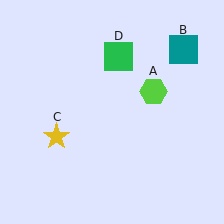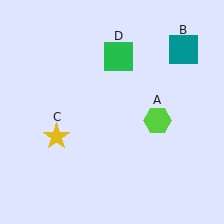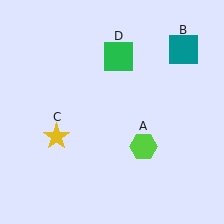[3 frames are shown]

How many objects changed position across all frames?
1 object changed position: lime hexagon (object A).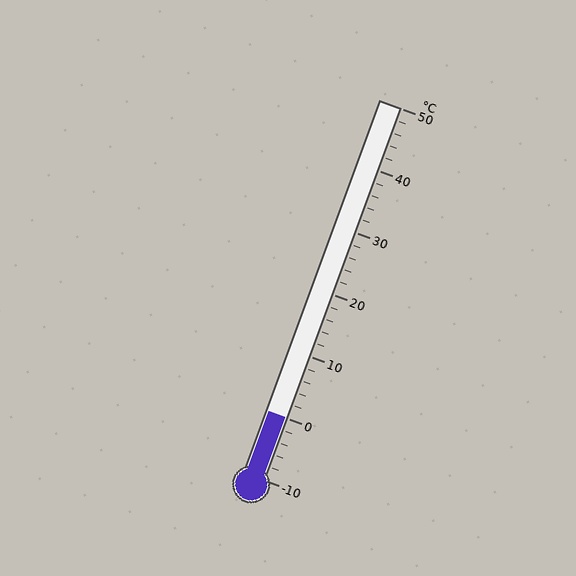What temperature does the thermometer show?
The thermometer shows approximately 0°C.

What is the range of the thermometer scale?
The thermometer scale ranges from -10°C to 50°C.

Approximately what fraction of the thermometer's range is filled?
The thermometer is filled to approximately 15% of its range.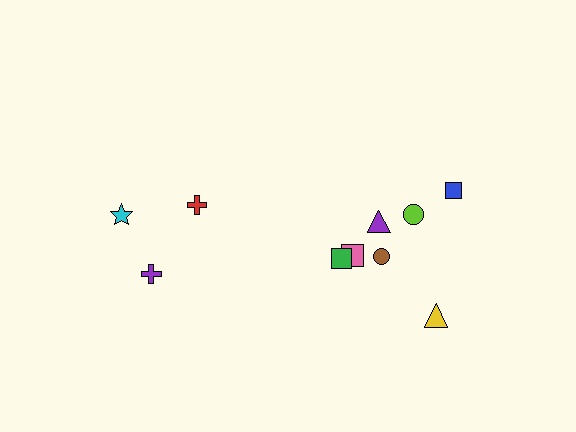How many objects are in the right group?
There are 7 objects.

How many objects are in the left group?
There are 3 objects.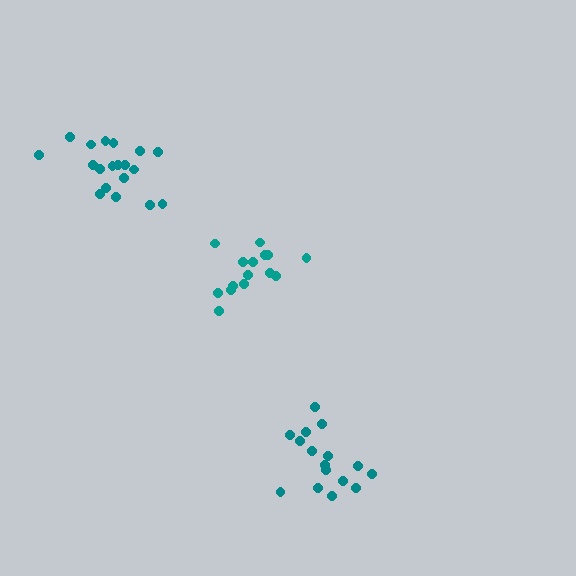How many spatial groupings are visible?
There are 3 spatial groupings.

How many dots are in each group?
Group 1: 16 dots, Group 2: 19 dots, Group 3: 15 dots (50 total).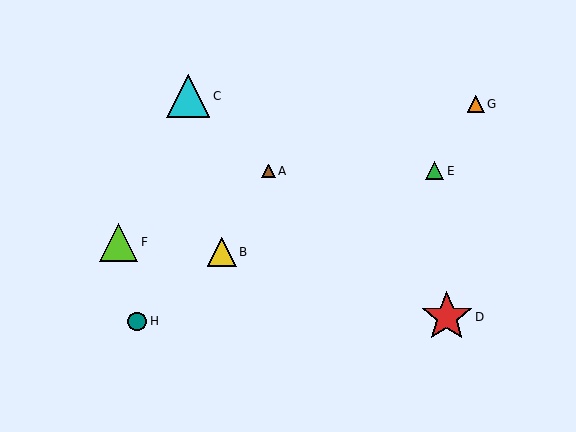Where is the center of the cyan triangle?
The center of the cyan triangle is at (188, 96).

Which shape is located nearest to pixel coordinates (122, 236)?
The lime triangle (labeled F) at (119, 242) is nearest to that location.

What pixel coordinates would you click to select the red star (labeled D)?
Click at (447, 317) to select the red star D.